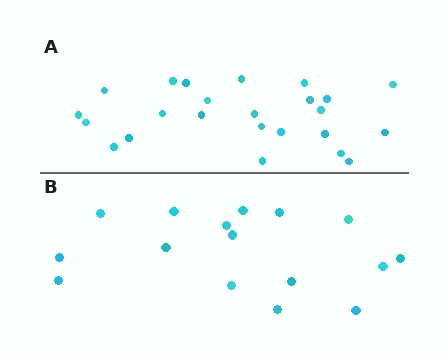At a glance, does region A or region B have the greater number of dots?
Region A (the top region) has more dots.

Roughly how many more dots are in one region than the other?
Region A has roughly 8 or so more dots than region B.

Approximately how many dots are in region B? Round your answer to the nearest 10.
About 20 dots. (The exact count is 16, which rounds to 20.)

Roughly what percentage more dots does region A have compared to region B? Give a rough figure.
About 50% more.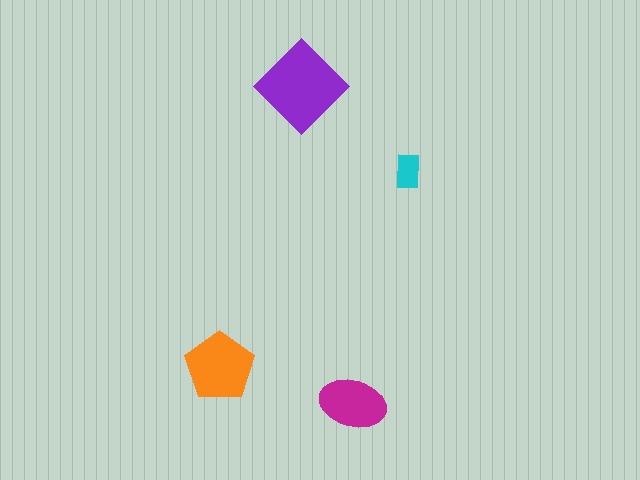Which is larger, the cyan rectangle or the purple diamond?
The purple diamond.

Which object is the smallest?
The cyan rectangle.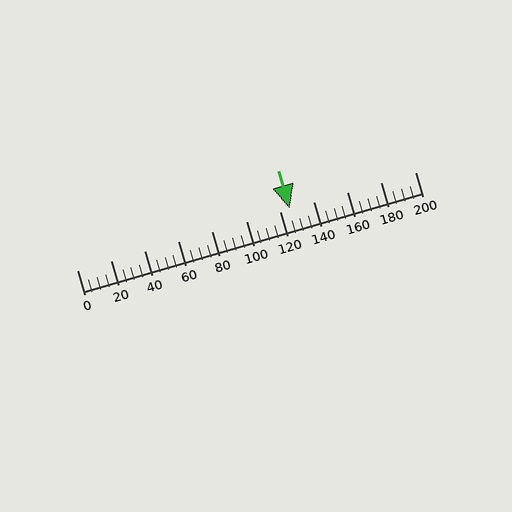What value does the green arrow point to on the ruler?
The green arrow points to approximately 126.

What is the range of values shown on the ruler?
The ruler shows values from 0 to 200.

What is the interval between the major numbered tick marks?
The major tick marks are spaced 20 units apart.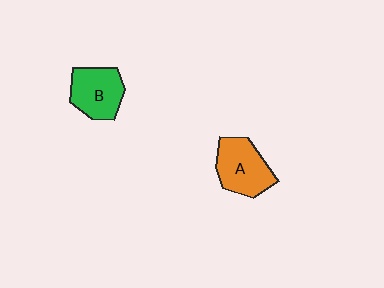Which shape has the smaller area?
Shape B (green).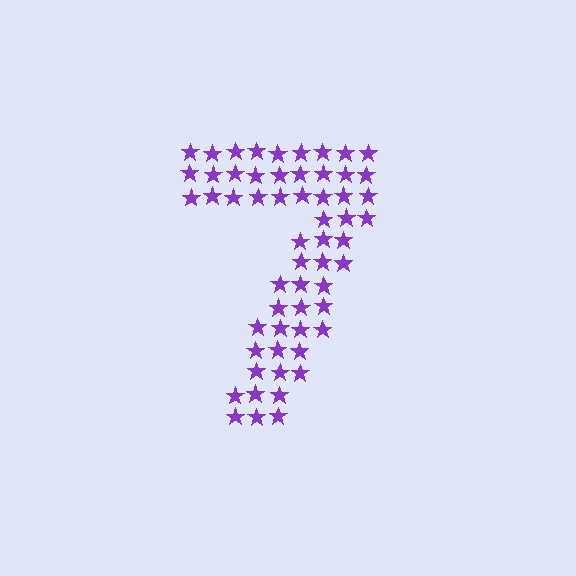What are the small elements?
The small elements are stars.